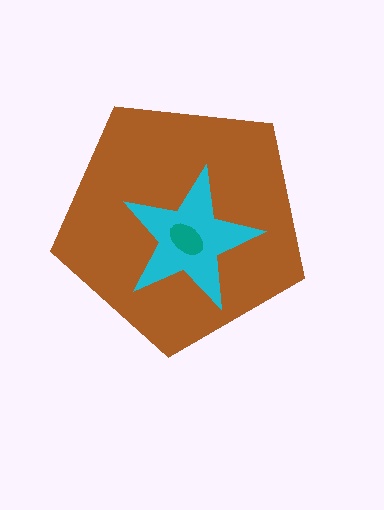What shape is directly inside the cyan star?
The teal ellipse.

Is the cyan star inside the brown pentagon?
Yes.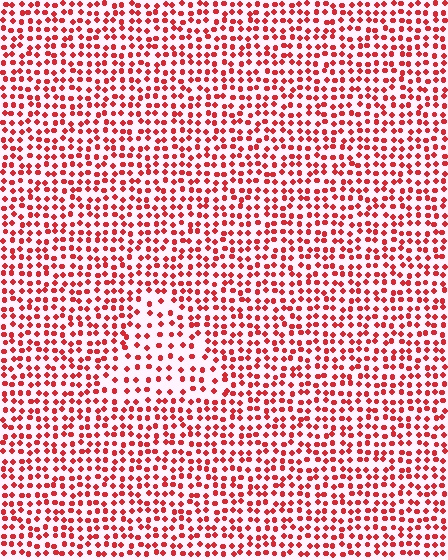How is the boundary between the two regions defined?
The boundary is defined by a change in element density (approximately 1.7x ratio). All elements are the same color, size, and shape.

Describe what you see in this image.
The image contains small red elements arranged at two different densities. A triangle-shaped region is visible where the elements are less densely packed than the surrounding area.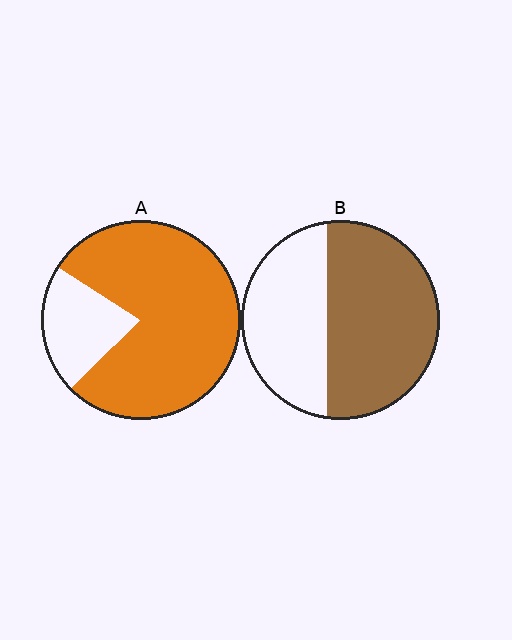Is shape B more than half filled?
Yes.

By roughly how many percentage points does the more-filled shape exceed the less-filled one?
By roughly 20 percentage points (A over B).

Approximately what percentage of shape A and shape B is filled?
A is approximately 80% and B is approximately 60%.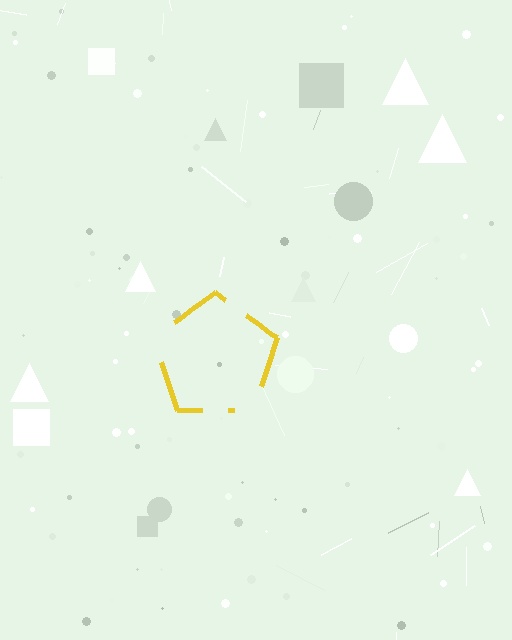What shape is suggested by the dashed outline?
The dashed outline suggests a pentagon.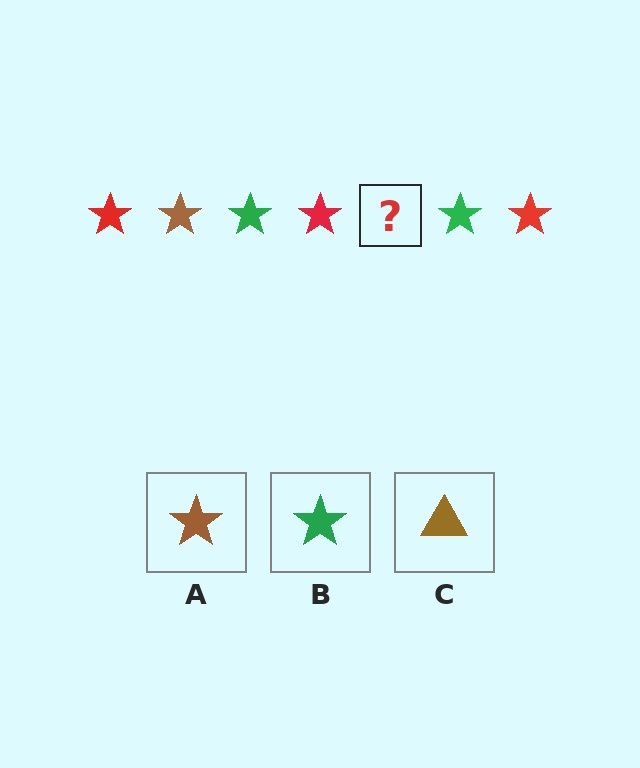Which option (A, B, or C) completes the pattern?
A.